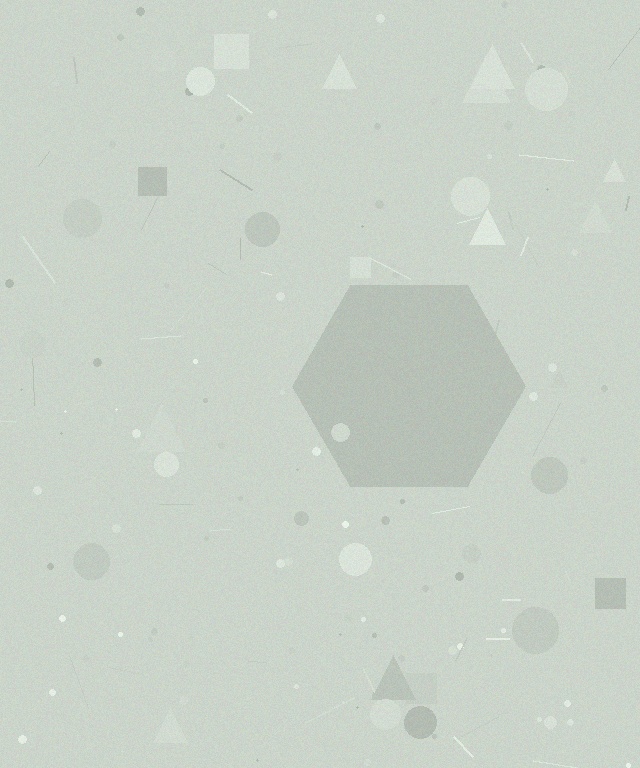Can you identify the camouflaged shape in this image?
The camouflaged shape is a hexagon.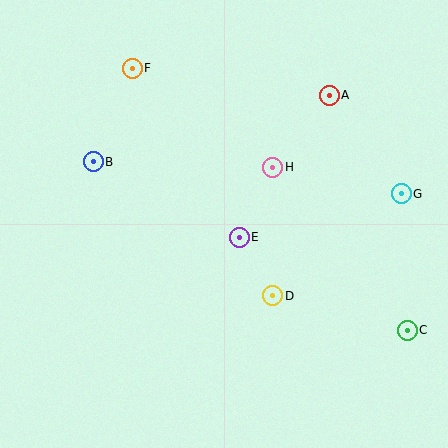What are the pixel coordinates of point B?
Point B is at (93, 162).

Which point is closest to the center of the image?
Point E at (239, 237) is closest to the center.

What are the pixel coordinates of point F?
Point F is at (132, 68).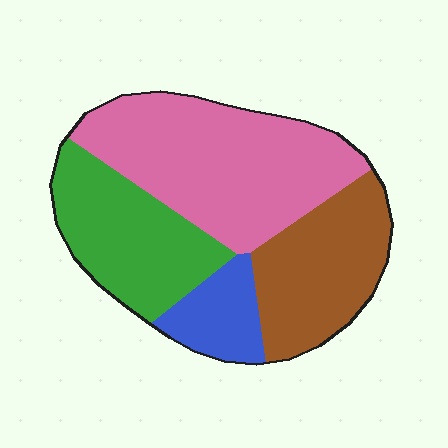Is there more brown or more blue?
Brown.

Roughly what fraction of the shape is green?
Green covers roughly 25% of the shape.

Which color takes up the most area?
Pink, at roughly 40%.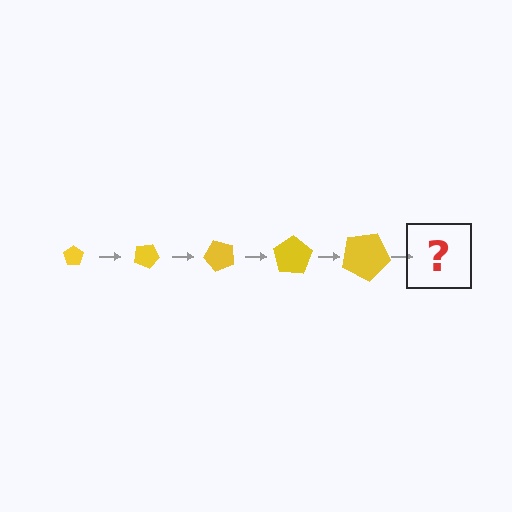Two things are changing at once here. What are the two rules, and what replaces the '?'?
The two rules are that the pentagon grows larger each step and it rotates 25 degrees each step. The '?' should be a pentagon, larger than the previous one and rotated 125 degrees from the start.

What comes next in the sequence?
The next element should be a pentagon, larger than the previous one and rotated 125 degrees from the start.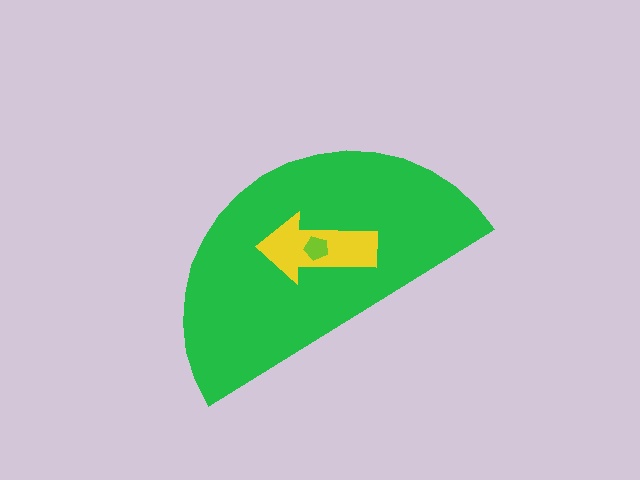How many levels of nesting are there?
3.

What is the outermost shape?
The green semicircle.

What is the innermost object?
The lime pentagon.